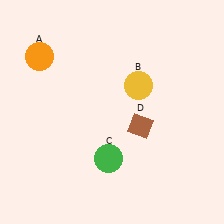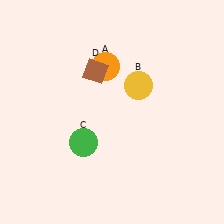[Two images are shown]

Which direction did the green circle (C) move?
The green circle (C) moved left.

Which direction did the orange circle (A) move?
The orange circle (A) moved right.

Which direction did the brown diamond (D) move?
The brown diamond (D) moved up.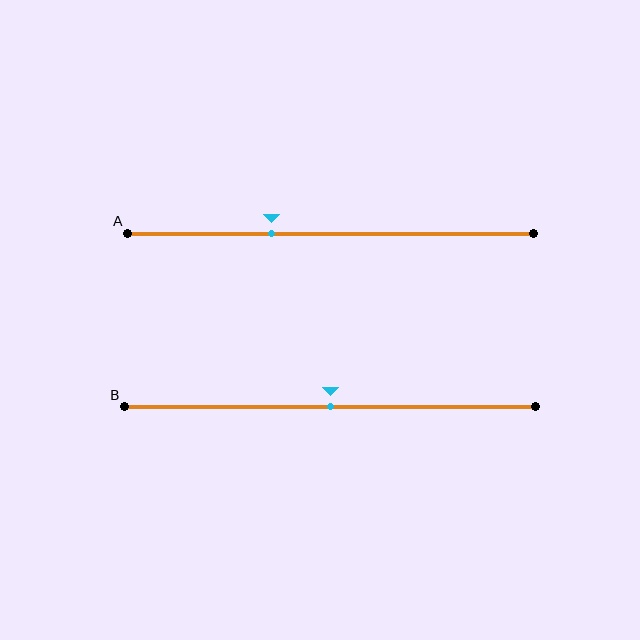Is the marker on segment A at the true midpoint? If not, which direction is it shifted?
No, the marker on segment A is shifted to the left by about 14% of the segment length.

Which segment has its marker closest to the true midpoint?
Segment B has its marker closest to the true midpoint.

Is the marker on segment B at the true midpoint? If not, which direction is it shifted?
Yes, the marker on segment B is at the true midpoint.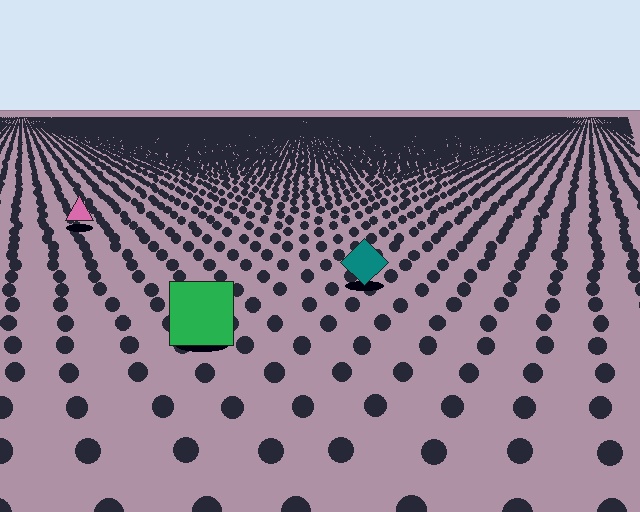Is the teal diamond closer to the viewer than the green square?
No. The green square is closer — you can tell from the texture gradient: the ground texture is coarser near it.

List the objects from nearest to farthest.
From nearest to farthest: the green square, the teal diamond, the pink triangle.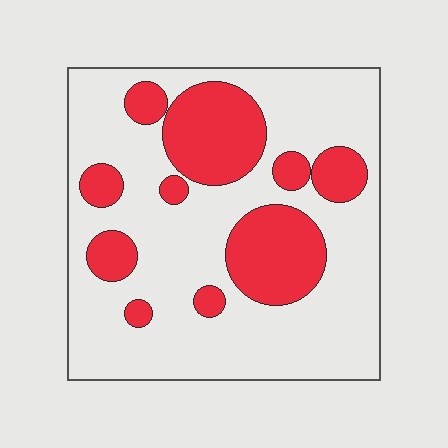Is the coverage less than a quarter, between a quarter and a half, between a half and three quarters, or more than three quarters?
Between a quarter and a half.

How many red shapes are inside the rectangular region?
10.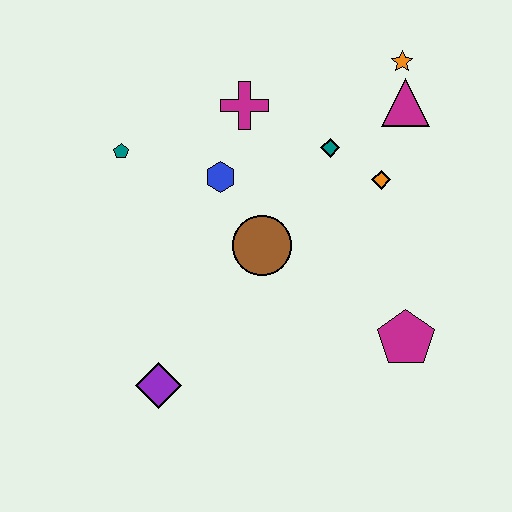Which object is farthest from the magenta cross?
The purple diamond is farthest from the magenta cross.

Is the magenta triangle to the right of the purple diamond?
Yes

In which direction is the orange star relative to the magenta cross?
The orange star is to the right of the magenta cross.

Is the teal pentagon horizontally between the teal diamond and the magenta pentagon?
No